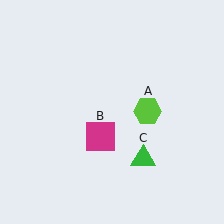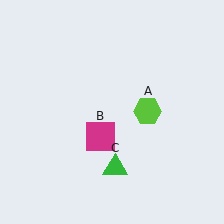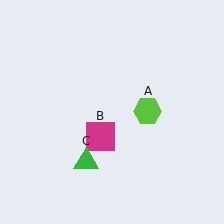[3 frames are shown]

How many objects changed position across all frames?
1 object changed position: green triangle (object C).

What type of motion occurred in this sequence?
The green triangle (object C) rotated clockwise around the center of the scene.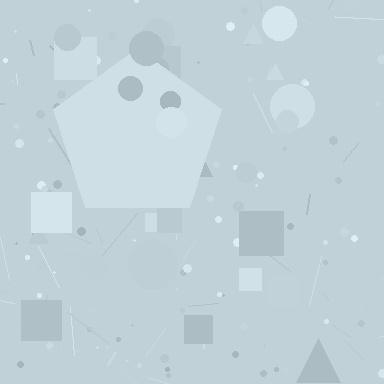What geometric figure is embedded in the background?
A pentagon is embedded in the background.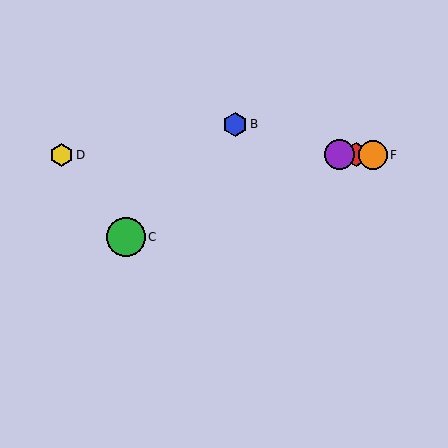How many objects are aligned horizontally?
4 objects (A, D, E, F) are aligned horizontally.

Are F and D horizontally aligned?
Yes, both are at y≈155.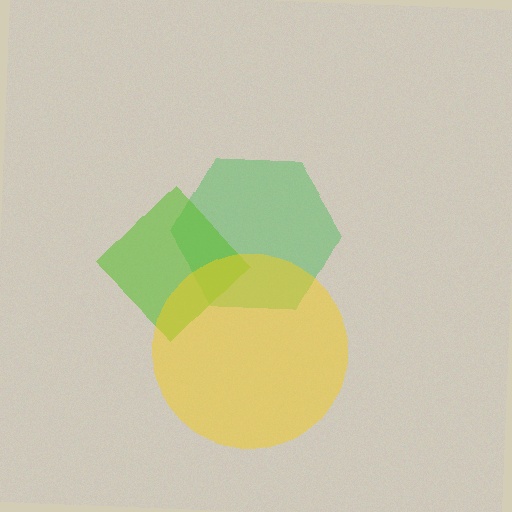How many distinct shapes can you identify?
There are 3 distinct shapes: a green hexagon, a lime diamond, a yellow circle.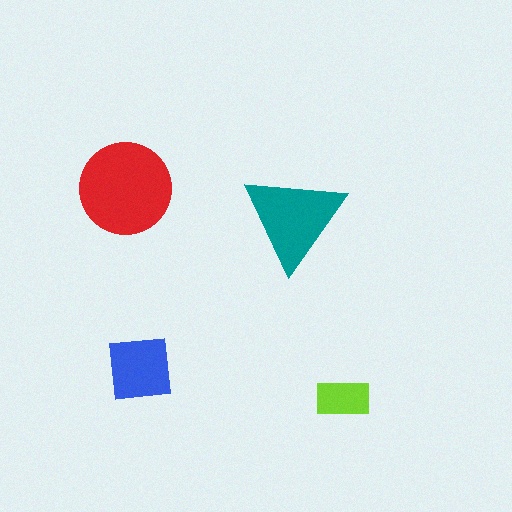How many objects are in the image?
There are 4 objects in the image.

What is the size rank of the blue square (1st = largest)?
3rd.